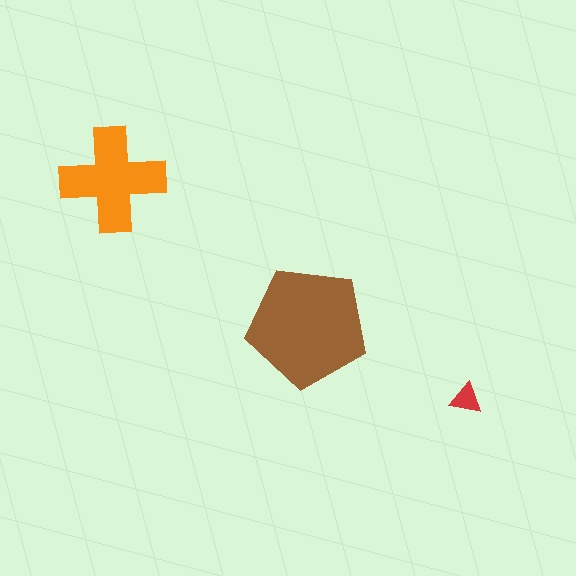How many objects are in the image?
There are 3 objects in the image.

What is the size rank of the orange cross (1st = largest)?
2nd.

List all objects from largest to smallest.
The brown pentagon, the orange cross, the red triangle.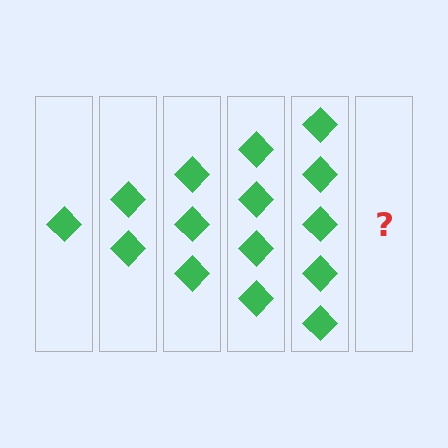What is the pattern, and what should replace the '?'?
The pattern is that each step adds one more diamond. The '?' should be 6 diamonds.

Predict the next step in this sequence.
The next step is 6 diamonds.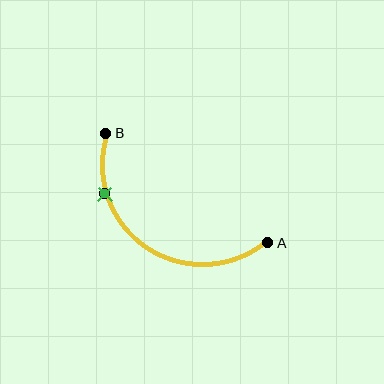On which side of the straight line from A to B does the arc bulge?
The arc bulges below and to the left of the straight line connecting A and B.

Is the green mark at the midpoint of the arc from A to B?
No. The green mark lies on the arc but is closer to endpoint B. The arc midpoint would be at the point on the curve equidistant along the arc from both A and B.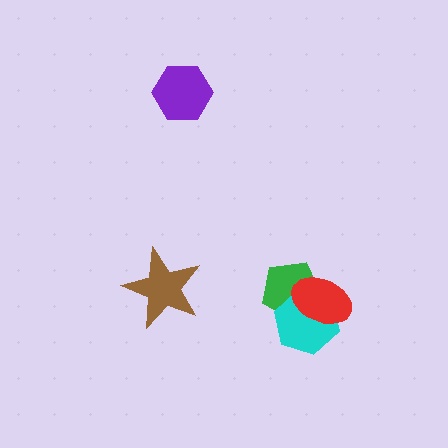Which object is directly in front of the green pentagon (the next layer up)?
The cyan hexagon is directly in front of the green pentagon.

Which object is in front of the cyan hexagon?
The red ellipse is in front of the cyan hexagon.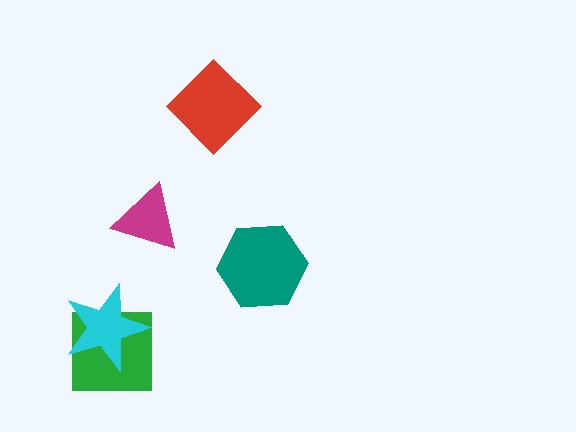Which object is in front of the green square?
The cyan star is in front of the green square.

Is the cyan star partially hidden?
No, no other shape covers it.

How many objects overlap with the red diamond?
0 objects overlap with the red diamond.